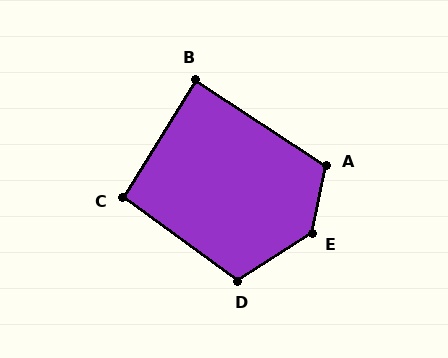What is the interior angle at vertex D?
Approximately 111 degrees (obtuse).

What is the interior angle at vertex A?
Approximately 111 degrees (obtuse).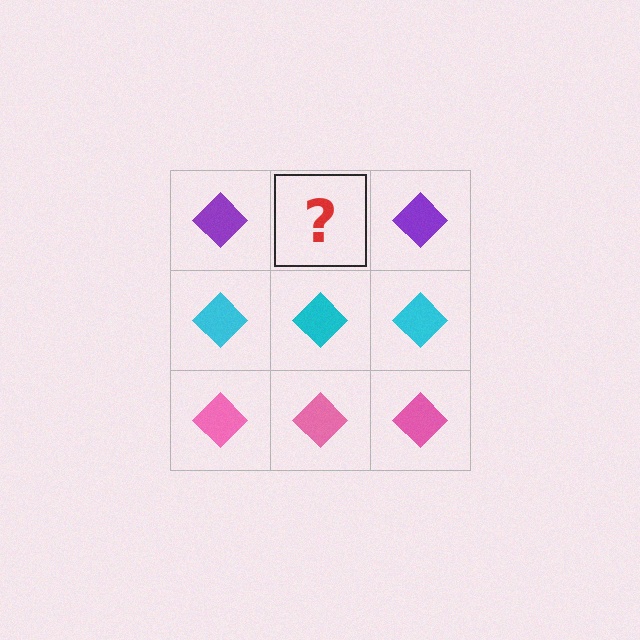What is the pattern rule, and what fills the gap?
The rule is that each row has a consistent color. The gap should be filled with a purple diamond.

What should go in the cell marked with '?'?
The missing cell should contain a purple diamond.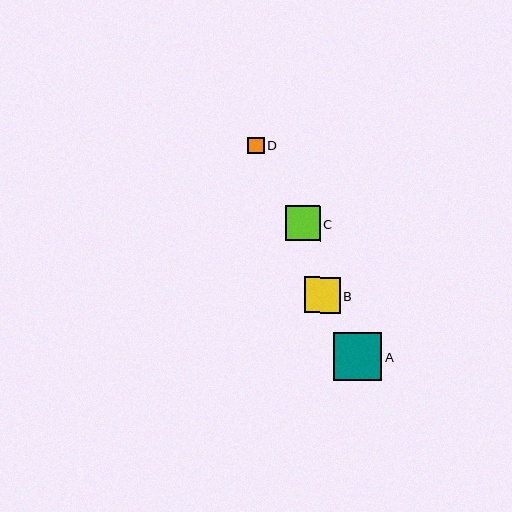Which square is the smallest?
Square D is the smallest with a size of approximately 16 pixels.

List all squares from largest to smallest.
From largest to smallest: A, B, C, D.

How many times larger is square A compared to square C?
Square A is approximately 1.4 times the size of square C.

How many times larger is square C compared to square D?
Square C is approximately 2.2 times the size of square D.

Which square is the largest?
Square A is the largest with a size of approximately 48 pixels.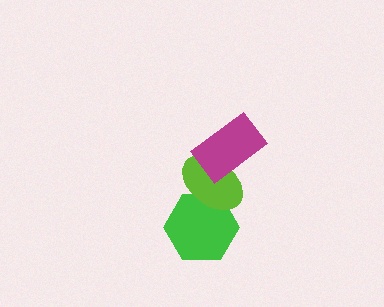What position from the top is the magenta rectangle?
The magenta rectangle is 1st from the top.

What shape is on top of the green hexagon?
The lime ellipse is on top of the green hexagon.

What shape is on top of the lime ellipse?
The magenta rectangle is on top of the lime ellipse.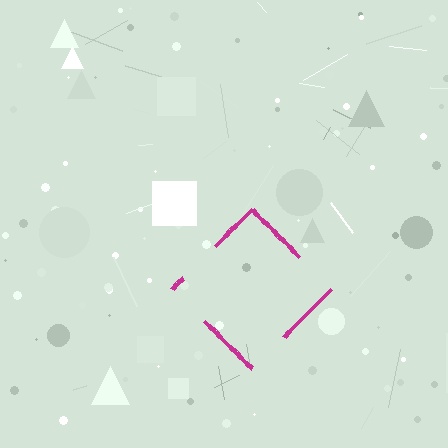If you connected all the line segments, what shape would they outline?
They would outline a diamond.